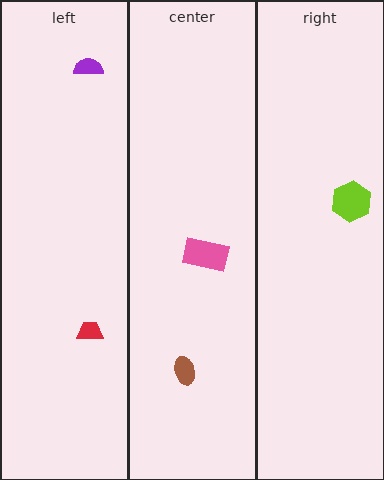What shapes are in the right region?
The lime hexagon.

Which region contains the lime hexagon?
The right region.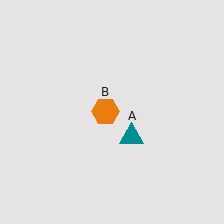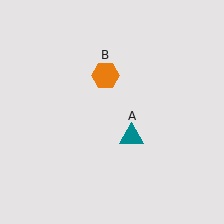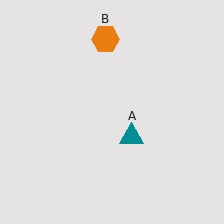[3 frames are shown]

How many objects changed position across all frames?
1 object changed position: orange hexagon (object B).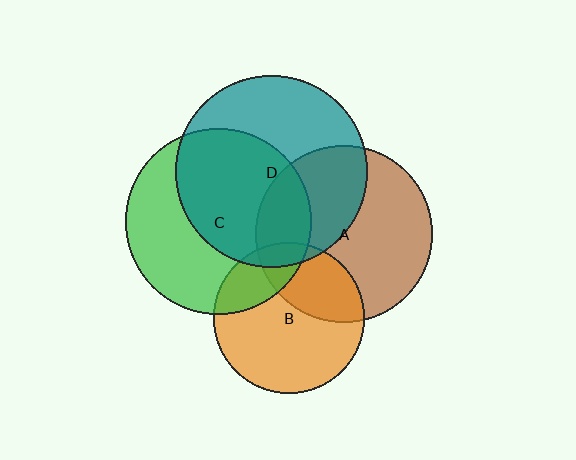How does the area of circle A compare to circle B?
Approximately 1.4 times.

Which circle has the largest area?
Circle D (teal).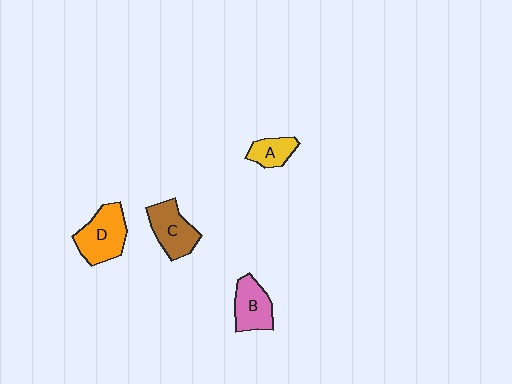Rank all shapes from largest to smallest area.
From largest to smallest: D (orange), C (brown), B (pink), A (yellow).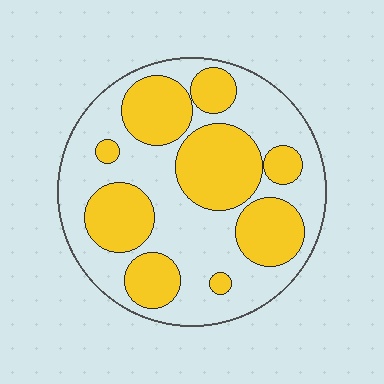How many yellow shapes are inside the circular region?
9.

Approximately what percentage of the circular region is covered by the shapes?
Approximately 40%.